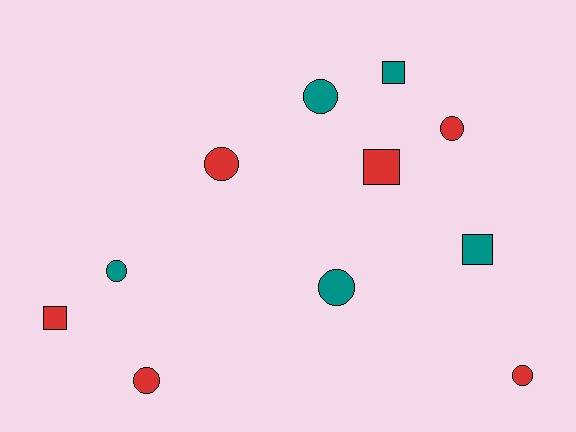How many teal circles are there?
There are 3 teal circles.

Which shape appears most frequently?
Circle, with 7 objects.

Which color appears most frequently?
Red, with 6 objects.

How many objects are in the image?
There are 11 objects.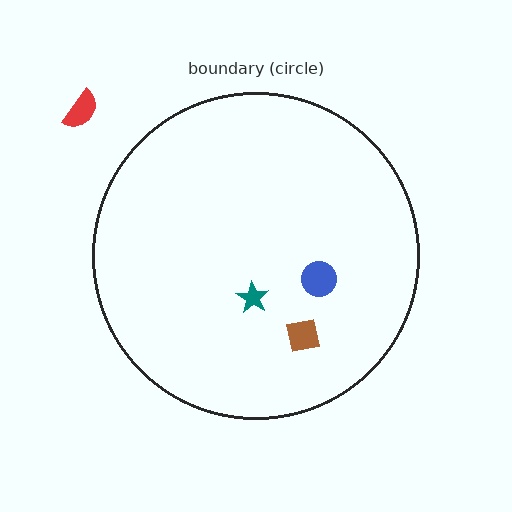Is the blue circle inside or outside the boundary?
Inside.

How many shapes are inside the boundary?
3 inside, 1 outside.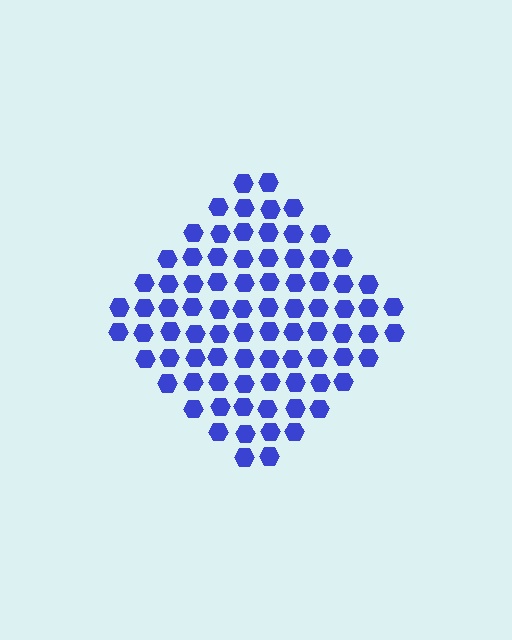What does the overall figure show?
The overall figure shows a diamond.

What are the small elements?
The small elements are hexagons.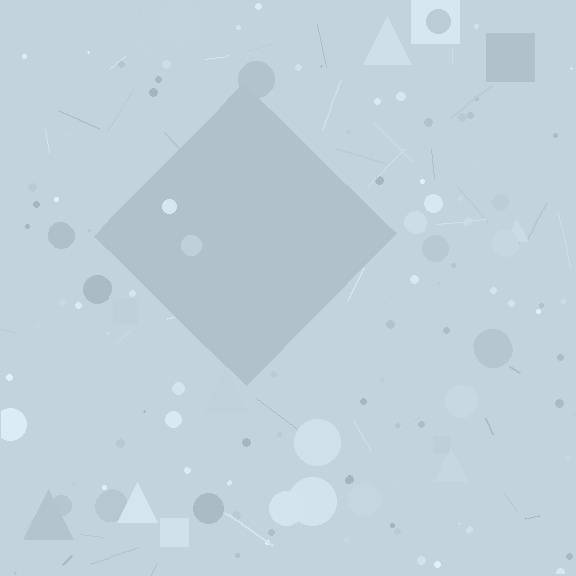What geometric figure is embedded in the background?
A diamond is embedded in the background.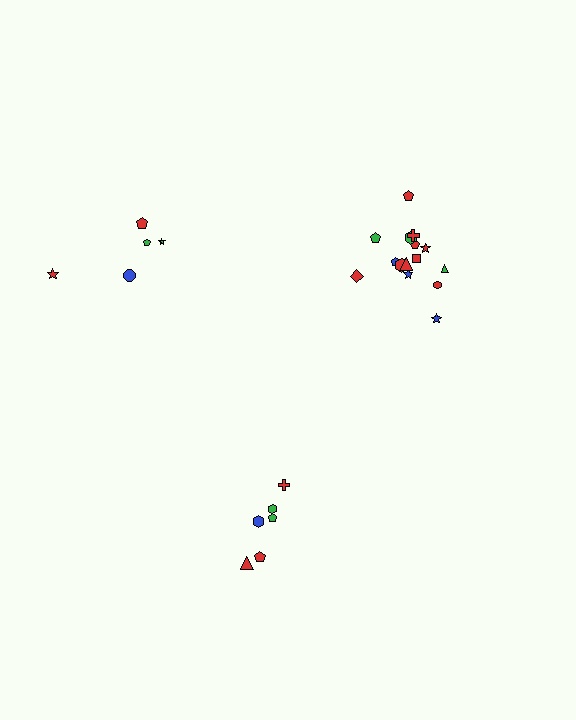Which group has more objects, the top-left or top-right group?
The top-right group.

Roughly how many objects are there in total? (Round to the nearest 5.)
Roughly 25 objects in total.